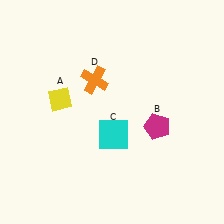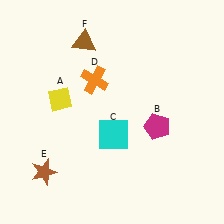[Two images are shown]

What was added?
A brown star (E), a brown triangle (F) were added in Image 2.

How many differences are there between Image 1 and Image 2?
There are 2 differences between the two images.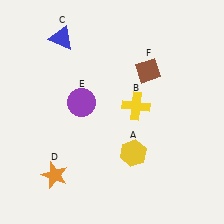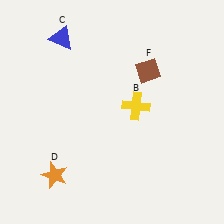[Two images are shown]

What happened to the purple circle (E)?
The purple circle (E) was removed in Image 2. It was in the top-left area of Image 1.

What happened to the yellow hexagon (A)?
The yellow hexagon (A) was removed in Image 2. It was in the bottom-right area of Image 1.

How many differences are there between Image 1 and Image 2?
There are 2 differences between the two images.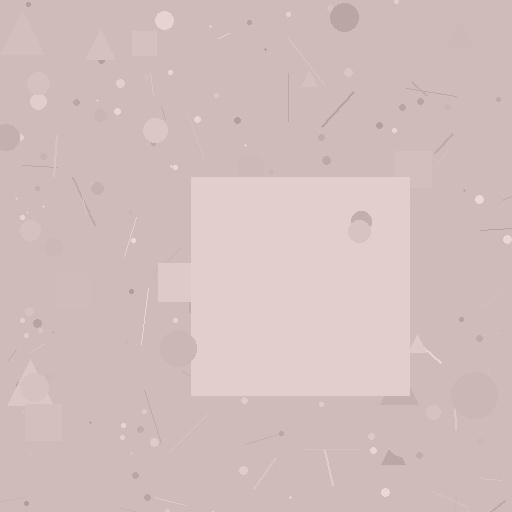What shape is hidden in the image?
A square is hidden in the image.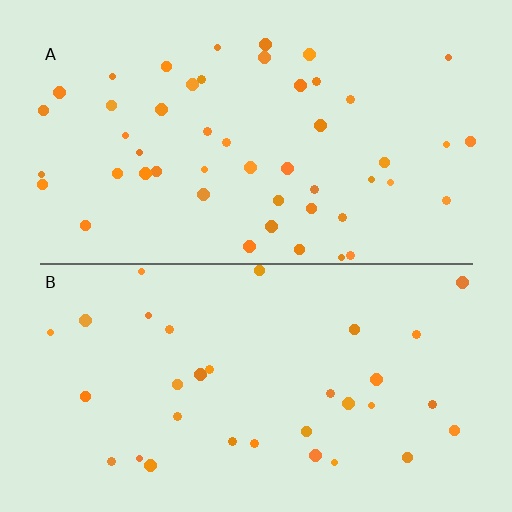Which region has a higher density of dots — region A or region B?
A (the top).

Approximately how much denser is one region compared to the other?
Approximately 1.5× — region A over region B.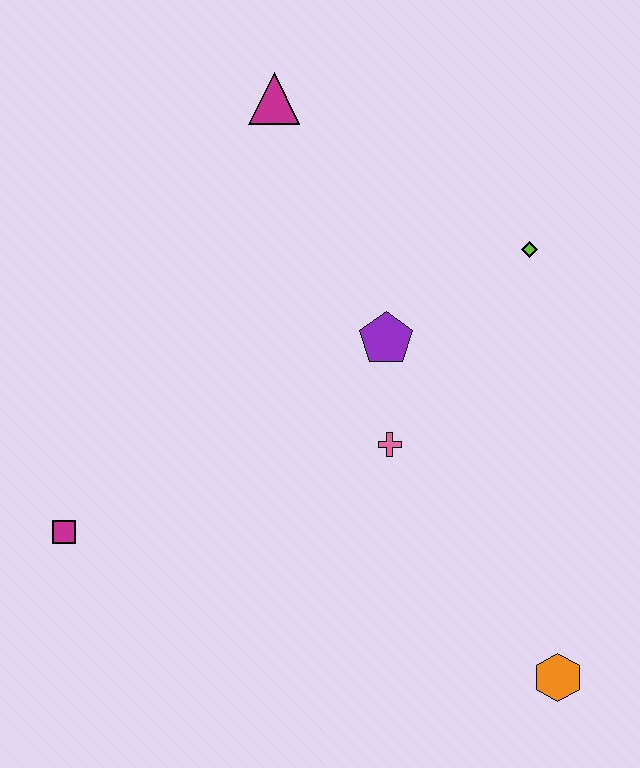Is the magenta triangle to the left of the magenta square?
No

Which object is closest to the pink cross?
The purple pentagon is closest to the pink cross.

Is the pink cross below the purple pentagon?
Yes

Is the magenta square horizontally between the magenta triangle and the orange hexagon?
No